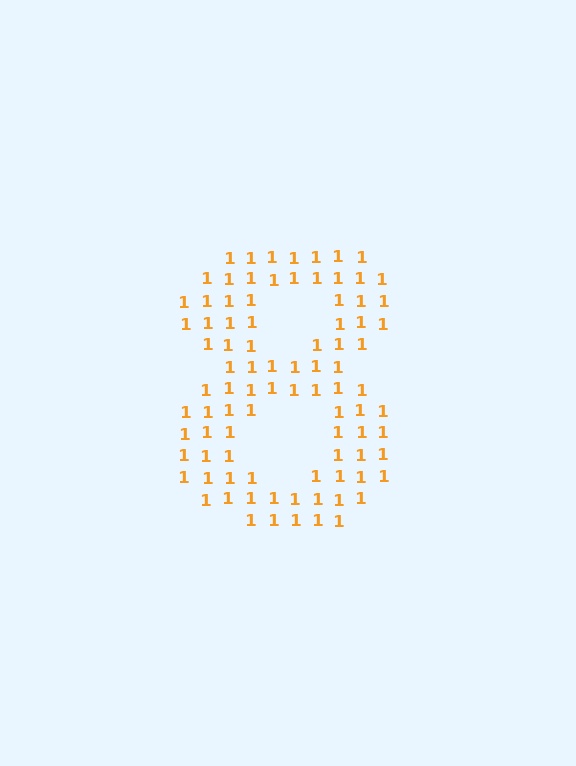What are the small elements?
The small elements are digit 1's.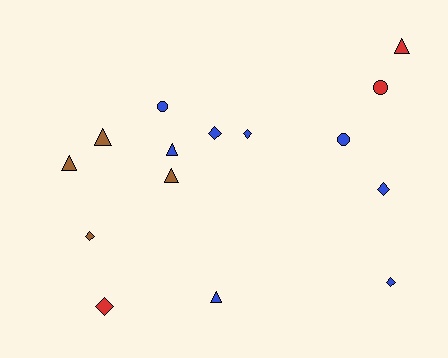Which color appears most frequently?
Blue, with 8 objects.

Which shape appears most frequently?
Triangle, with 6 objects.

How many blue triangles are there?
There are 2 blue triangles.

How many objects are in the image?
There are 15 objects.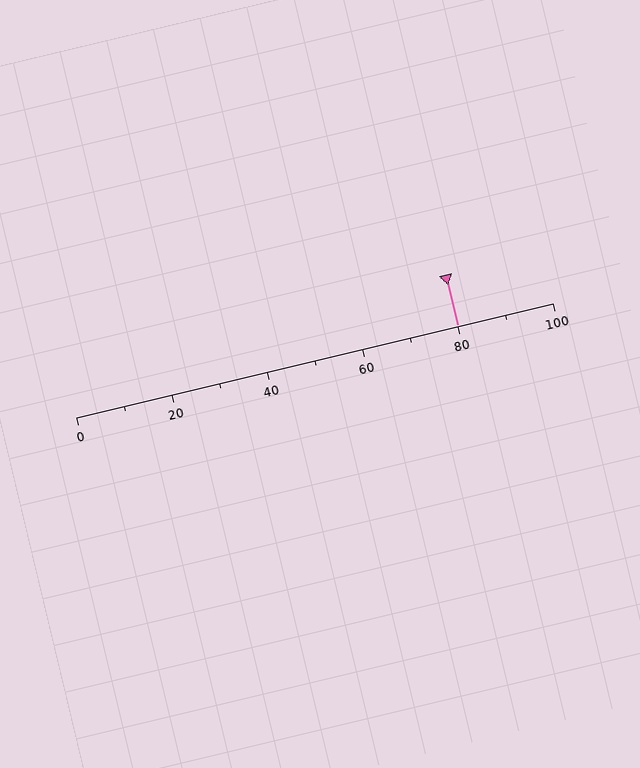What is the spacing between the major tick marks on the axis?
The major ticks are spaced 20 apart.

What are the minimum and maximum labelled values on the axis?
The axis runs from 0 to 100.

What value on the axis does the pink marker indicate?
The marker indicates approximately 80.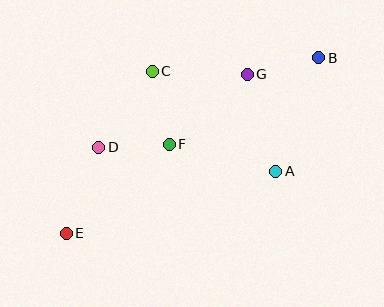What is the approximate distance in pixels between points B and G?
The distance between B and G is approximately 74 pixels.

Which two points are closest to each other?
Points D and F are closest to each other.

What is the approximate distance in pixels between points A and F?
The distance between A and F is approximately 110 pixels.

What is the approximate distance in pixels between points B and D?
The distance between B and D is approximately 237 pixels.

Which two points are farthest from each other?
Points B and E are farthest from each other.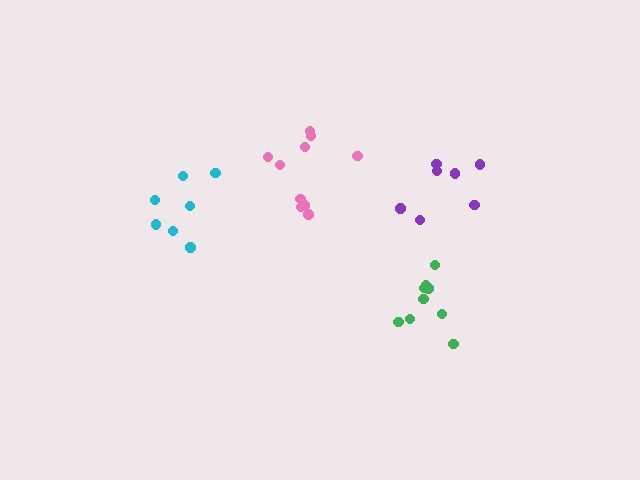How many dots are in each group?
Group 1: 10 dots, Group 2: 7 dots, Group 3: 9 dots, Group 4: 7 dots (33 total).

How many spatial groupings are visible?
There are 4 spatial groupings.